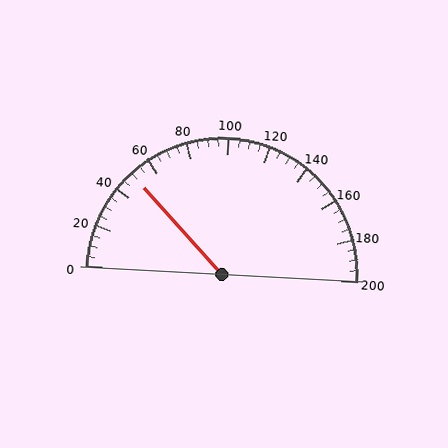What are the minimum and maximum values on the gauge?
The gauge ranges from 0 to 200.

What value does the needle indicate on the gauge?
The needle indicates approximately 50.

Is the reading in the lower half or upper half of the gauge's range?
The reading is in the lower half of the range (0 to 200).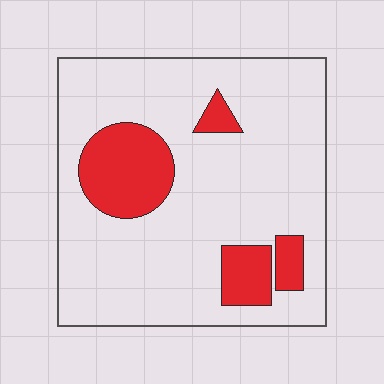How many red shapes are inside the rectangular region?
4.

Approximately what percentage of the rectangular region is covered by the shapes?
Approximately 20%.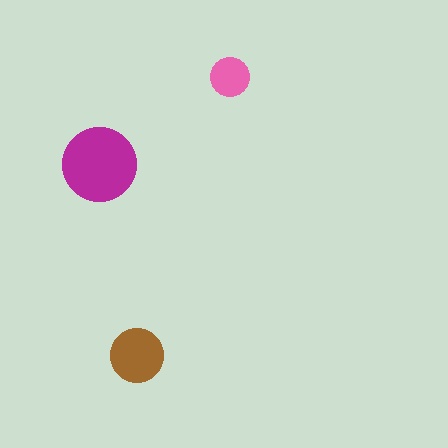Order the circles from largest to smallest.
the magenta one, the brown one, the pink one.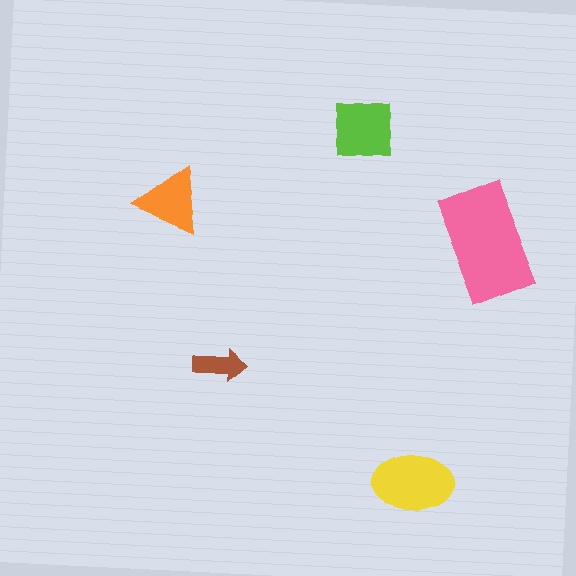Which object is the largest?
The pink rectangle.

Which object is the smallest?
The brown arrow.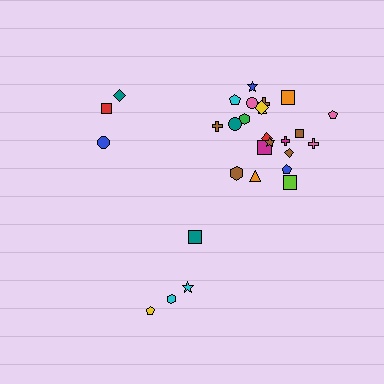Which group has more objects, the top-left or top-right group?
The top-right group.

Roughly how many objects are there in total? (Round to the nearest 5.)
Roughly 30 objects in total.